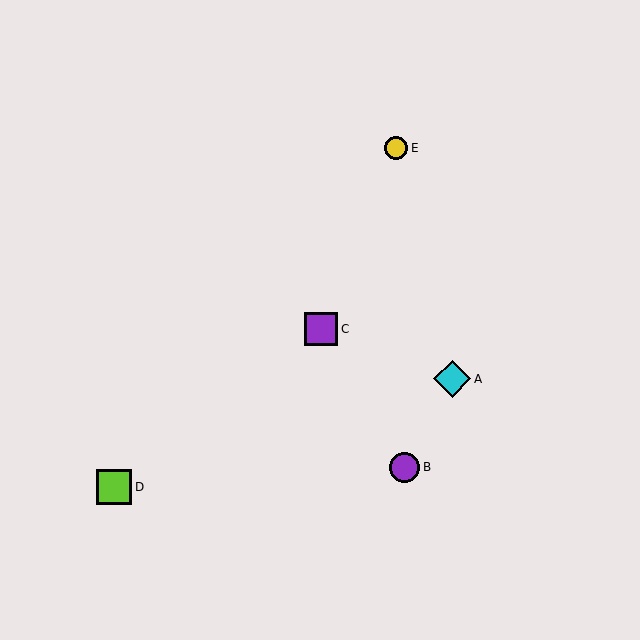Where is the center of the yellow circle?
The center of the yellow circle is at (396, 148).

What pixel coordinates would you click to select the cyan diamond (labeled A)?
Click at (452, 379) to select the cyan diamond A.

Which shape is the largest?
The cyan diamond (labeled A) is the largest.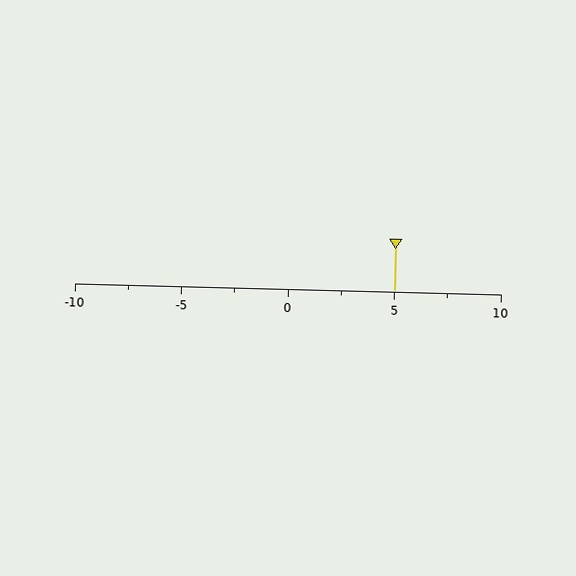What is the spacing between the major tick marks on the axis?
The major ticks are spaced 5 apart.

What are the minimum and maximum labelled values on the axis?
The axis runs from -10 to 10.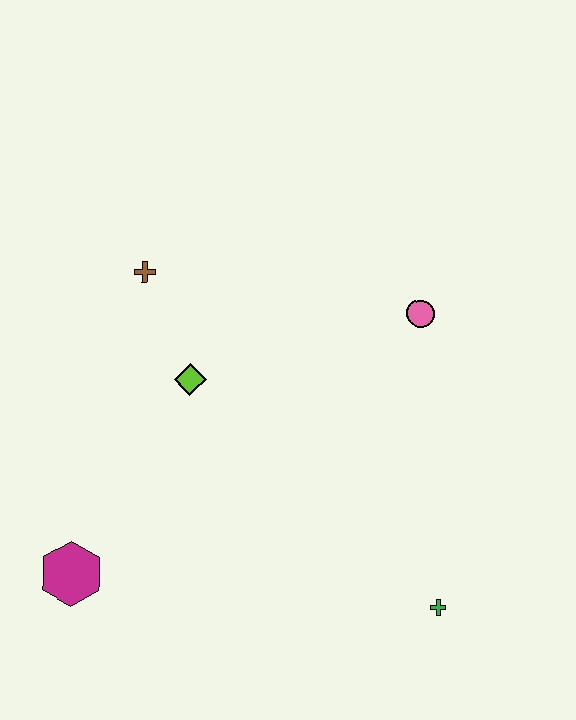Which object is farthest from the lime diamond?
The green cross is farthest from the lime diamond.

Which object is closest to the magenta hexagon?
The lime diamond is closest to the magenta hexagon.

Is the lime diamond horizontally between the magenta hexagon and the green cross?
Yes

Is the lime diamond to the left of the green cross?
Yes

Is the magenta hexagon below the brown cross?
Yes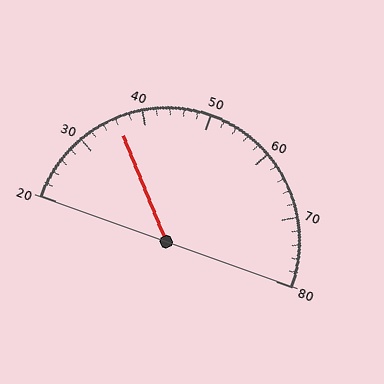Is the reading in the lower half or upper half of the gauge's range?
The reading is in the lower half of the range (20 to 80).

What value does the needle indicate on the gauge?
The needle indicates approximately 36.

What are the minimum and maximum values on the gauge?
The gauge ranges from 20 to 80.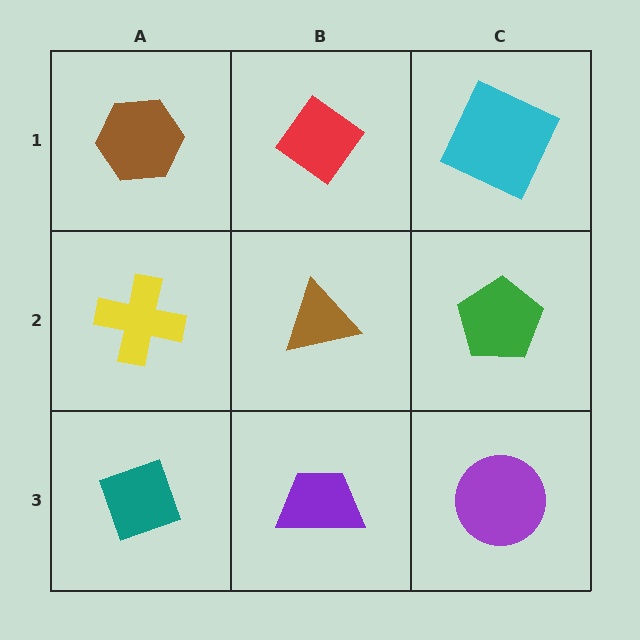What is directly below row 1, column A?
A yellow cross.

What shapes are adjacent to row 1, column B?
A brown triangle (row 2, column B), a brown hexagon (row 1, column A), a cyan square (row 1, column C).